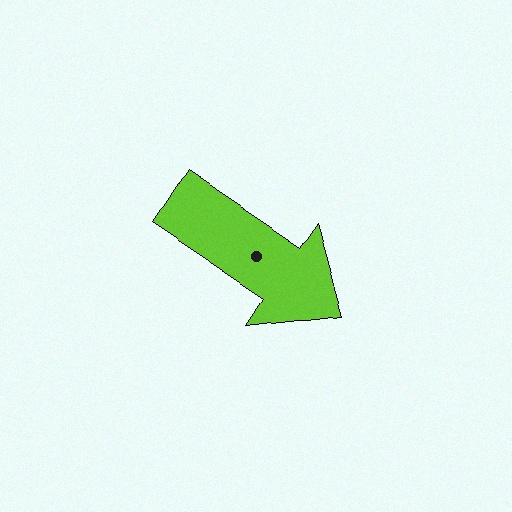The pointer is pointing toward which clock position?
Roughly 4 o'clock.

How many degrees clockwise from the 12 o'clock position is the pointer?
Approximately 124 degrees.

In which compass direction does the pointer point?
Southeast.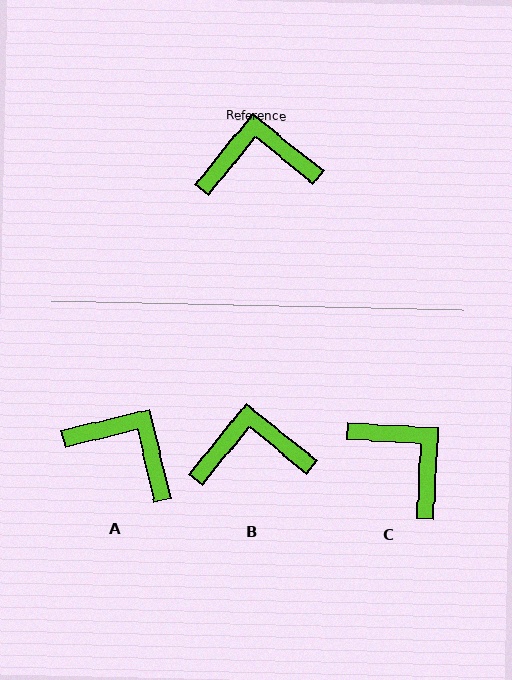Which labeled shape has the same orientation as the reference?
B.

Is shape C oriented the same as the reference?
No, it is off by about 54 degrees.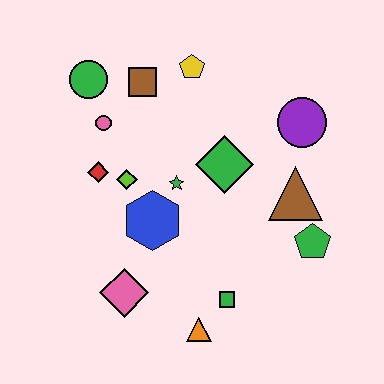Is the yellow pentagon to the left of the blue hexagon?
No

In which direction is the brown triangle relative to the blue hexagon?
The brown triangle is to the right of the blue hexagon.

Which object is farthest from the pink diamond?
The purple circle is farthest from the pink diamond.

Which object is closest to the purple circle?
The brown triangle is closest to the purple circle.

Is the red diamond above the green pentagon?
Yes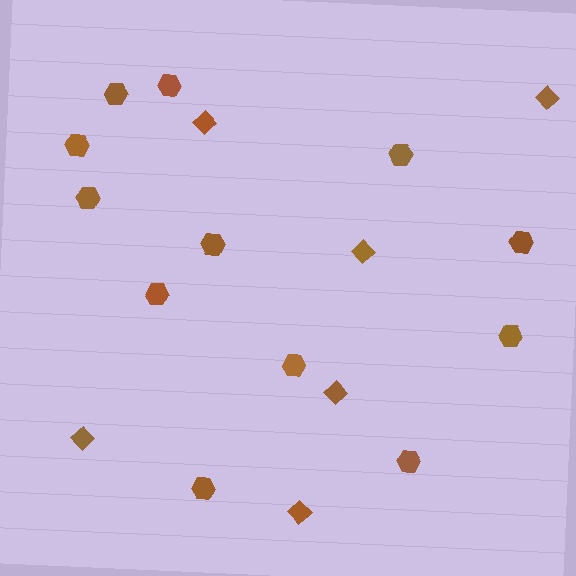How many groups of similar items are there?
There are 2 groups: one group of diamonds (6) and one group of hexagons (12).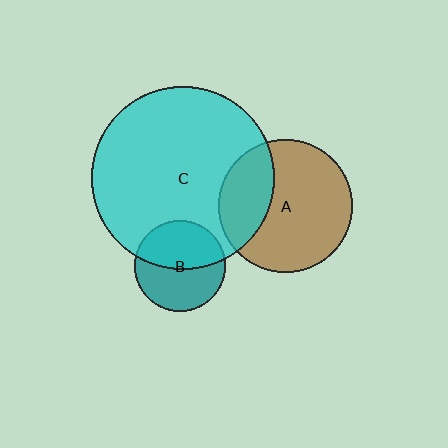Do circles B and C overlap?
Yes.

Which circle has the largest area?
Circle C (cyan).